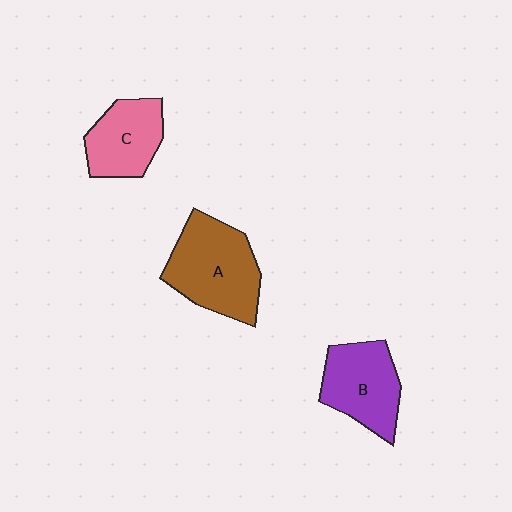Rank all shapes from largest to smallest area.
From largest to smallest: A (brown), B (purple), C (pink).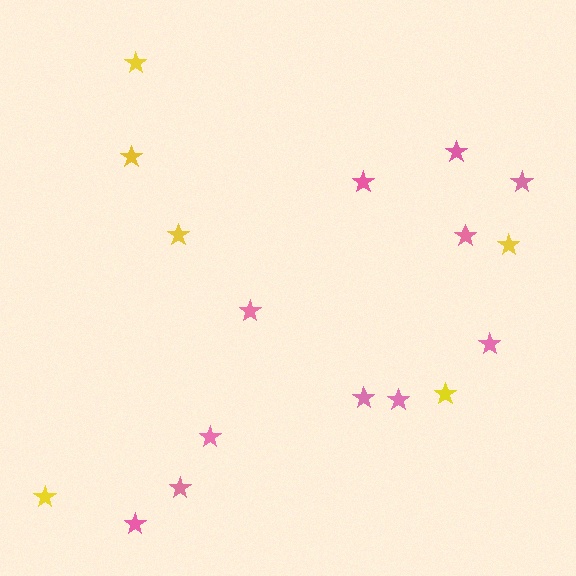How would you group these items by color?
There are 2 groups: one group of pink stars (11) and one group of yellow stars (6).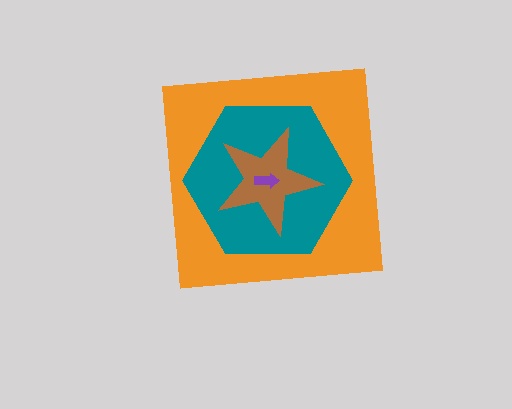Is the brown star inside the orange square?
Yes.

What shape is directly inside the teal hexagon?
The brown star.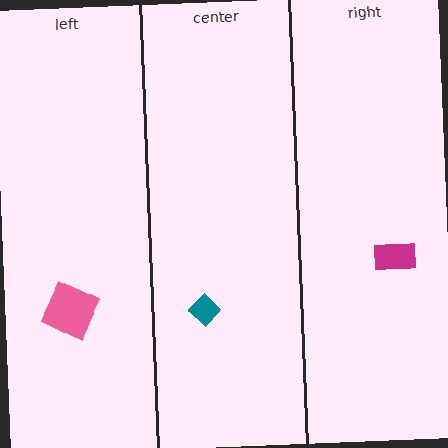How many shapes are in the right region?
1.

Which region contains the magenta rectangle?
The right region.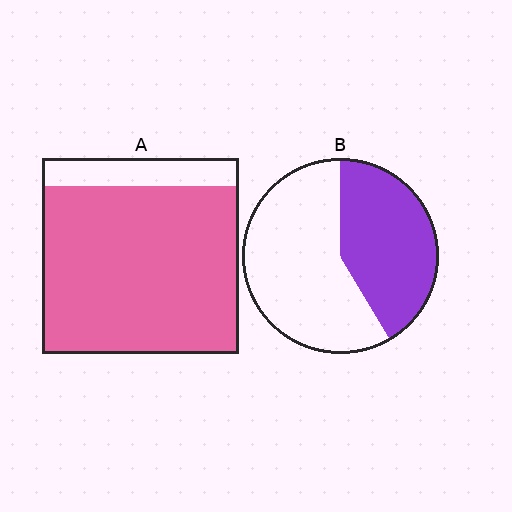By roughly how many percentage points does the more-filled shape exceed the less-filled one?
By roughly 45 percentage points (A over B).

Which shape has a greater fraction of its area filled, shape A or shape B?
Shape A.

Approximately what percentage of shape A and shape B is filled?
A is approximately 85% and B is approximately 40%.